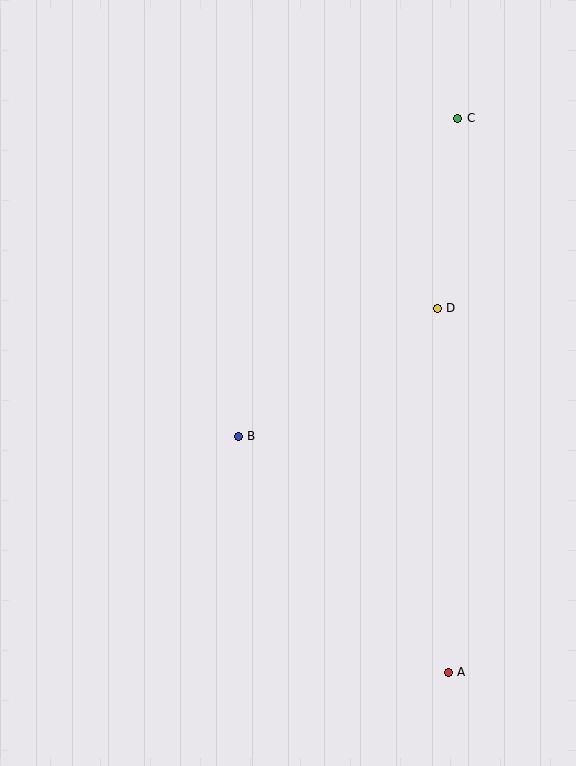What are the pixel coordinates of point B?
Point B is at (238, 436).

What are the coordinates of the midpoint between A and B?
The midpoint between A and B is at (343, 554).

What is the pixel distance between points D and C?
The distance between D and C is 191 pixels.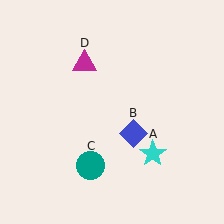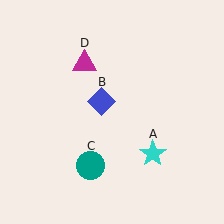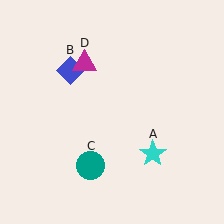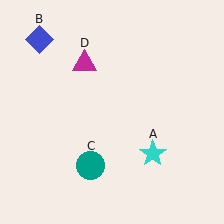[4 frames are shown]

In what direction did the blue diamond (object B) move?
The blue diamond (object B) moved up and to the left.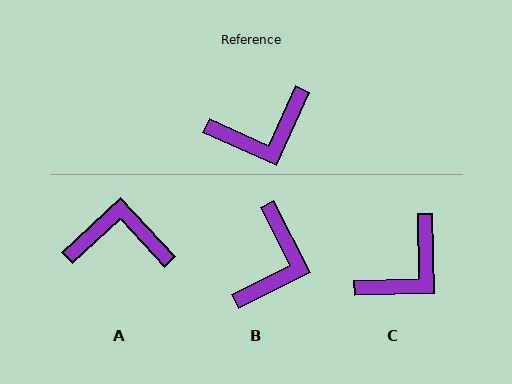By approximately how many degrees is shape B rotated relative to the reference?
Approximately 51 degrees counter-clockwise.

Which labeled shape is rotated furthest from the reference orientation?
A, about 157 degrees away.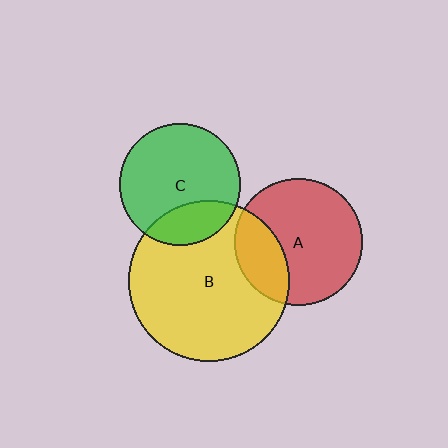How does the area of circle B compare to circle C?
Approximately 1.8 times.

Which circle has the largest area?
Circle B (yellow).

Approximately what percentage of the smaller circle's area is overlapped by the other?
Approximately 25%.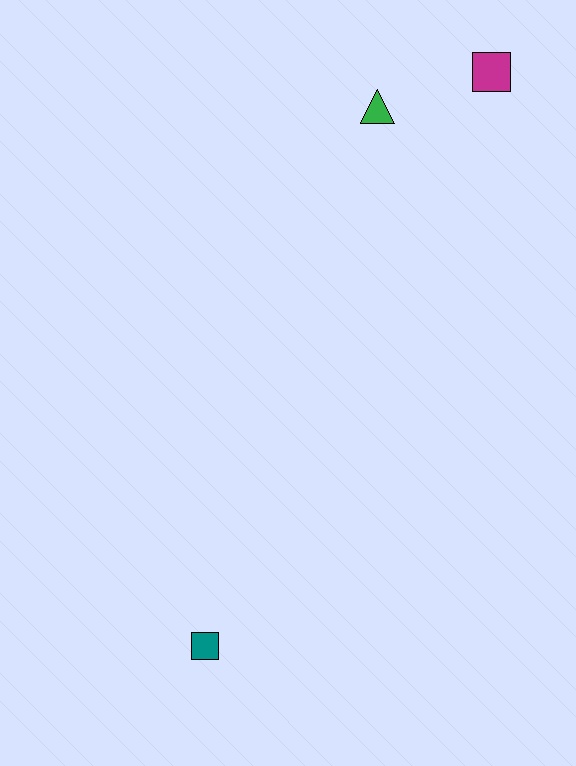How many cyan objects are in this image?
There are no cyan objects.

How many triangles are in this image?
There is 1 triangle.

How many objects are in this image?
There are 3 objects.